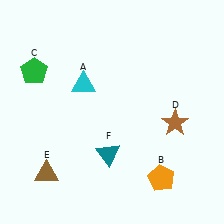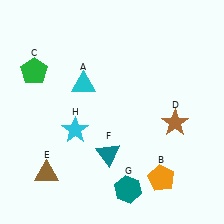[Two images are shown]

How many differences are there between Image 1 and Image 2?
There are 2 differences between the two images.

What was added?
A teal hexagon (G), a cyan star (H) were added in Image 2.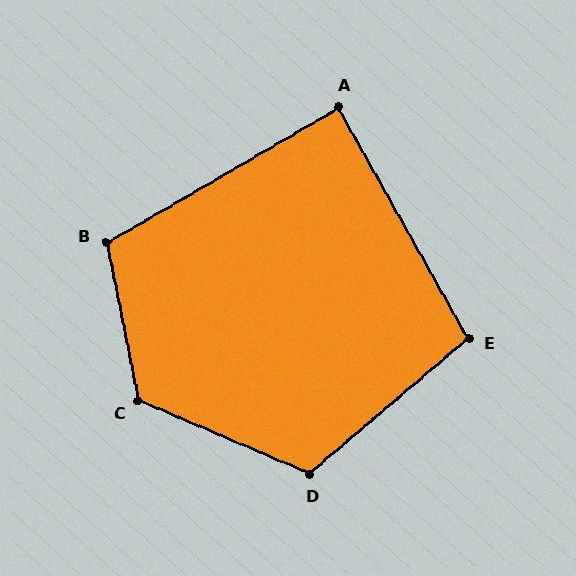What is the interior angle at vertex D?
Approximately 116 degrees (obtuse).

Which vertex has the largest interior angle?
C, at approximately 125 degrees.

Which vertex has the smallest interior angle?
A, at approximately 89 degrees.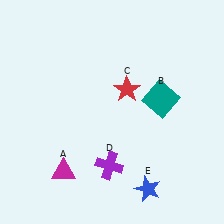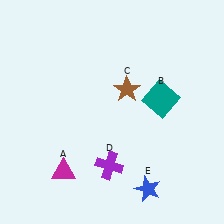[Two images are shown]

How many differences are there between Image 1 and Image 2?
There is 1 difference between the two images.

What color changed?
The star (C) changed from red in Image 1 to brown in Image 2.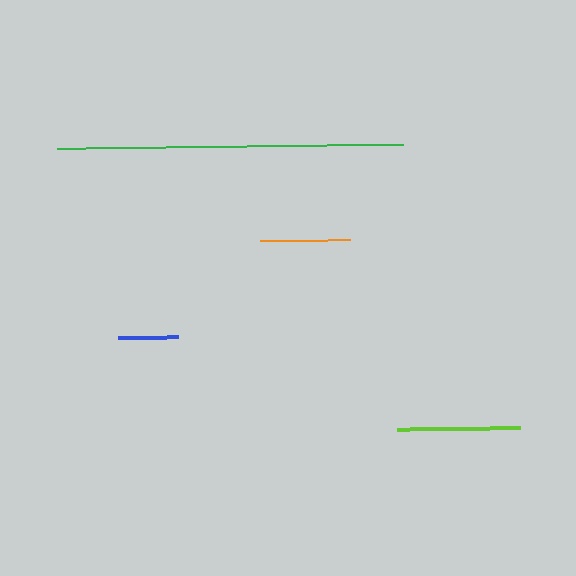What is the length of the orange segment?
The orange segment is approximately 90 pixels long.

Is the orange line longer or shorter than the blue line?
The orange line is longer than the blue line.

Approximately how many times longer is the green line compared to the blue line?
The green line is approximately 5.7 times the length of the blue line.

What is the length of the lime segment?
The lime segment is approximately 123 pixels long.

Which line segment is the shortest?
The blue line is the shortest at approximately 61 pixels.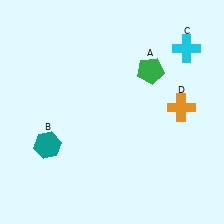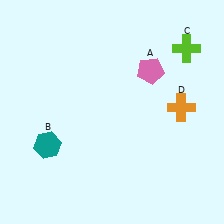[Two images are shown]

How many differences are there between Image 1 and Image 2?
There are 2 differences between the two images.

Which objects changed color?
A changed from green to pink. C changed from cyan to lime.